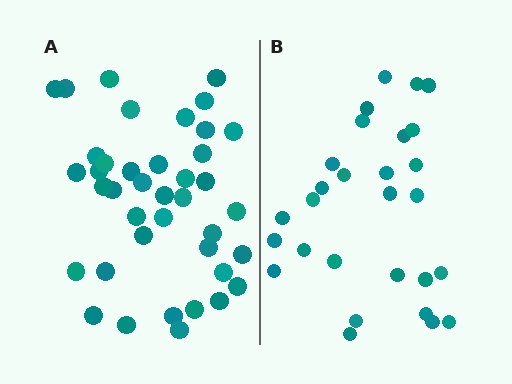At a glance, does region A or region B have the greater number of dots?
Region A (the left region) has more dots.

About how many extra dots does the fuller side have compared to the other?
Region A has roughly 12 or so more dots than region B.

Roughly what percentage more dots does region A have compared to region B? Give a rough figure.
About 45% more.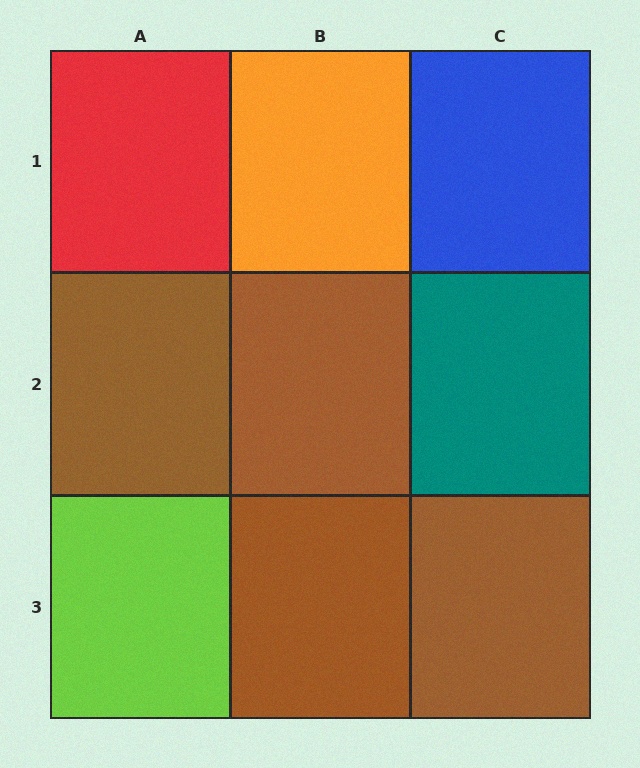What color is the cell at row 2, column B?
Brown.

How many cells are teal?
1 cell is teal.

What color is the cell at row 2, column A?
Brown.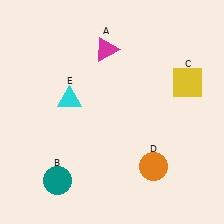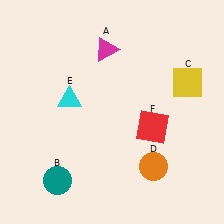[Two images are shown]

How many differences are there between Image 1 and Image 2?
There is 1 difference between the two images.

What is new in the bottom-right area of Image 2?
A red square (F) was added in the bottom-right area of Image 2.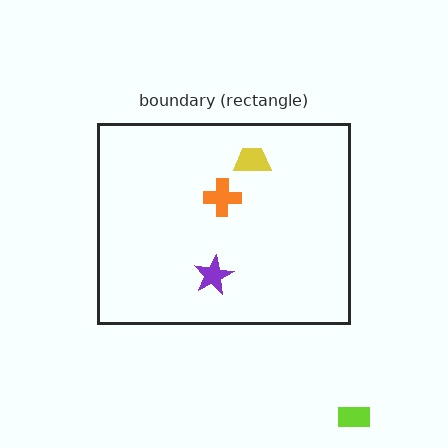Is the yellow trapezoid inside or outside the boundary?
Inside.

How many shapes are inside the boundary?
3 inside, 1 outside.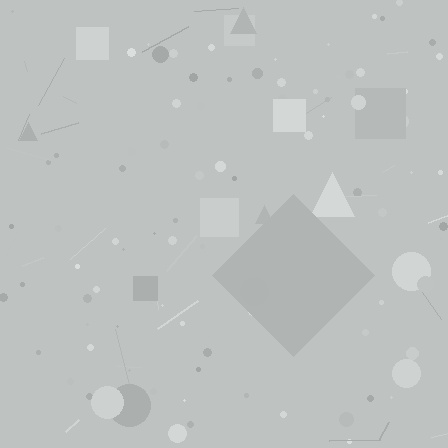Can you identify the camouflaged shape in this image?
The camouflaged shape is a diamond.